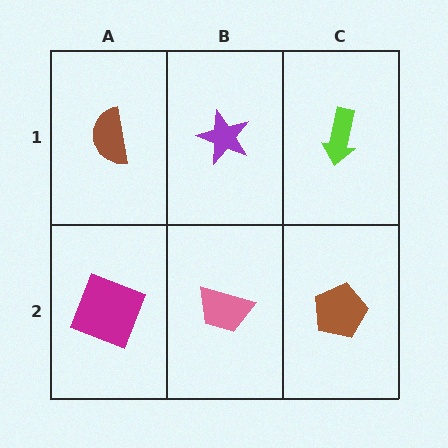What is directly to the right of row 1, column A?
A purple star.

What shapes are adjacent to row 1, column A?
A magenta square (row 2, column A), a purple star (row 1, column B).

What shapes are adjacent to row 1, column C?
A brown pentagon (row 2, column C), a purple star (row 1, column B).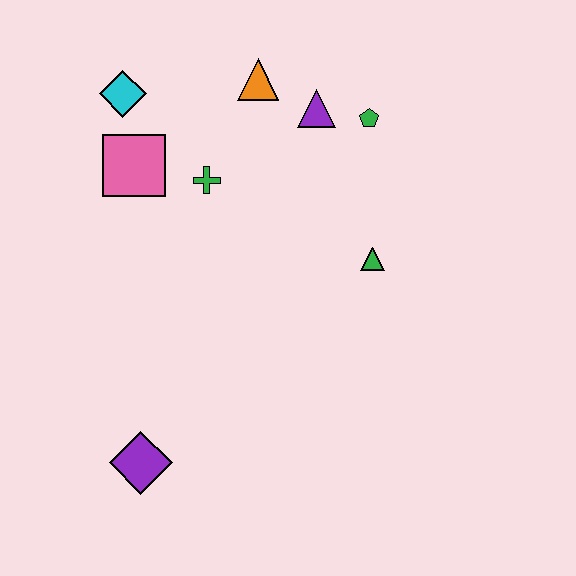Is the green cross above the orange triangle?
No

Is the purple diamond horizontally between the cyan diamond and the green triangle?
Yes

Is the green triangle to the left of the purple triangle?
No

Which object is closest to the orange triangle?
The purple triangle is closest to the orange triangle.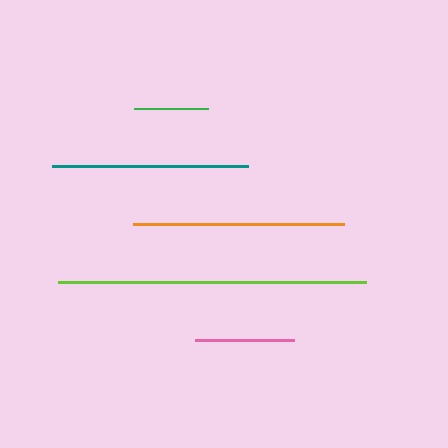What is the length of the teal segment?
The teal segment is approximately 196 pixels long.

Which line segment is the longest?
The lime line is the longest at approximately 308 pixels.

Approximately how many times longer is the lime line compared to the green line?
The lime line is approximately 4.1 times the length of the green line.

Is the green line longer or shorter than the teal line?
The teal line is longer than the green line.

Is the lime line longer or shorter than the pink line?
The lime line is longer than the pink line.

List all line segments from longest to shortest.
From longest to shortest: lime, orange, teal, pink, green.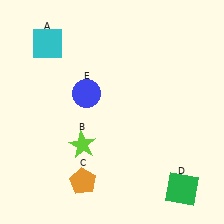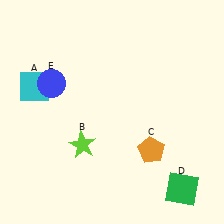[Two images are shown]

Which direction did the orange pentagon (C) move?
The orange pentagon (C) moved right.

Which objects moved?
The objects that moved are: the cyan square (A), the orange pentagon (C), the blue circle (E).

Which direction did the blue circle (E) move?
The blue circle (E) moved left.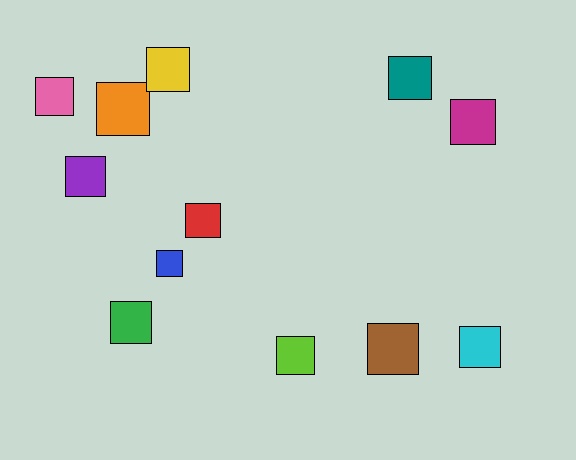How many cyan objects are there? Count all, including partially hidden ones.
There is 1 cyan object.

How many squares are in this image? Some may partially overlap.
There are 12 squares.